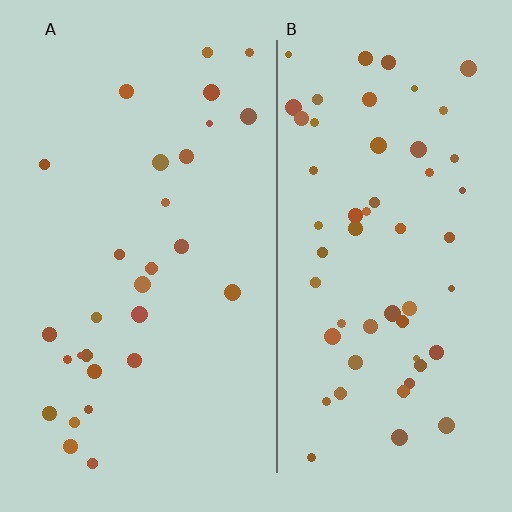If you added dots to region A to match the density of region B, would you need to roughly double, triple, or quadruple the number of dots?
Approximately double.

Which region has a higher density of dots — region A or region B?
B (the right).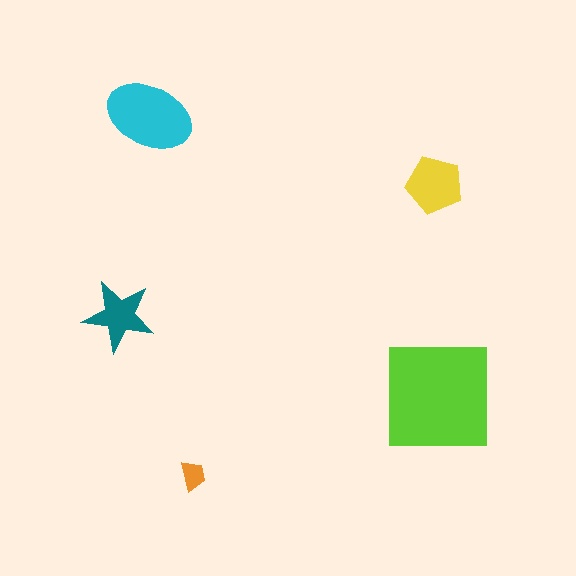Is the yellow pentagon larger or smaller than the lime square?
Smaller.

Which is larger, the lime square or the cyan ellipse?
The lime square.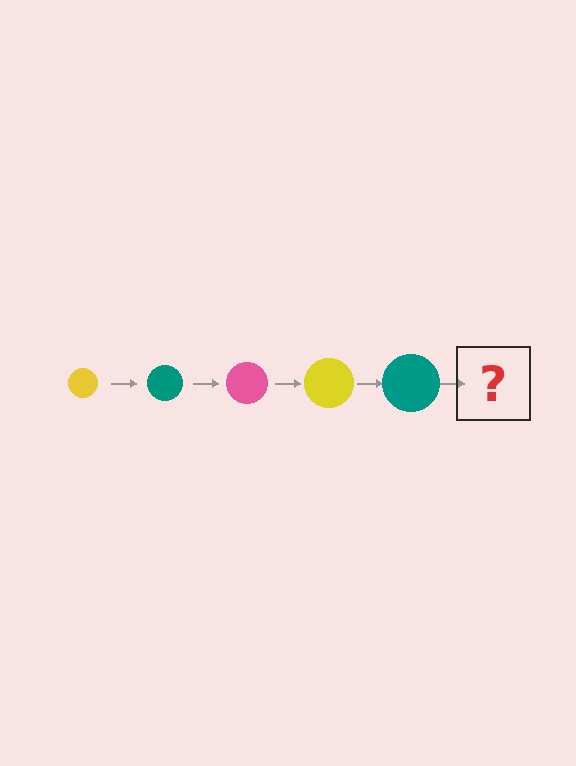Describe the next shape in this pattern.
It should be a pink circle, larger than the previous one.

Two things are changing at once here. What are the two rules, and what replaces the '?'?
The two rules are that the circle grows larger each step and the color cycles through yellow, teal, and pink. The '?' should be a pink circle, larger than the previous one.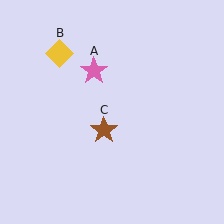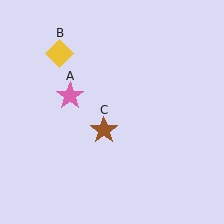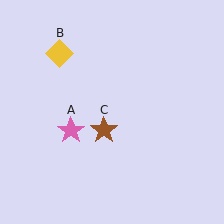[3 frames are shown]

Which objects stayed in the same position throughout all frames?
Yellow diamond (object B) and brown star (object C) remained stationary.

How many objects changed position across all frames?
1 object changed position: pink star (object A).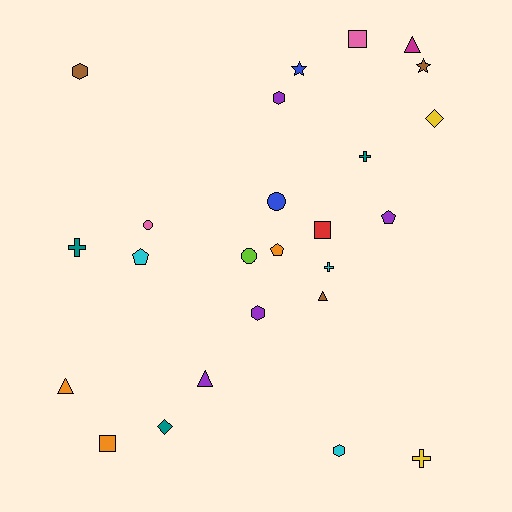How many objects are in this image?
There are 25 objects.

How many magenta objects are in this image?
There is 1 magenta object.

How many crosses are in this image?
There are 4 crosses.